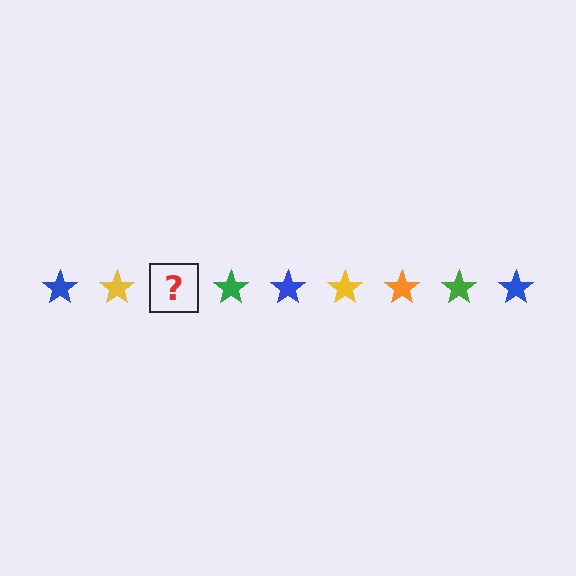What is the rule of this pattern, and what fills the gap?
The rule is that the pattern cycles through blue, yellow, orange, green stars. The gap should be filled with an orange star.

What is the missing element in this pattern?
The missing element is an orange star.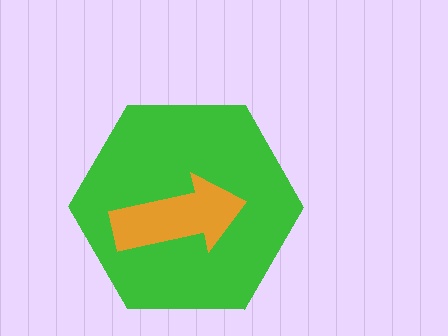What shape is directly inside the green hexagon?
The orange arrow.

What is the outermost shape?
The green hexagon.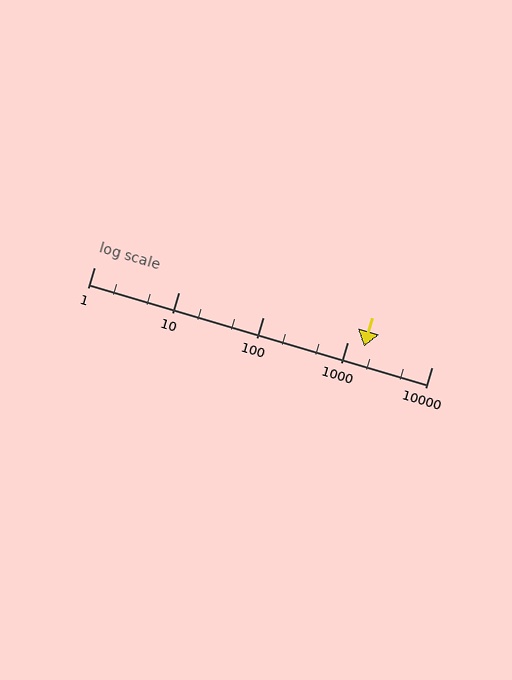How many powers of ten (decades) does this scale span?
The scale spans 4 decades, from 1 to 10000.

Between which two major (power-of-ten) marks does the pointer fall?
The pointer is between 1000 and 10000.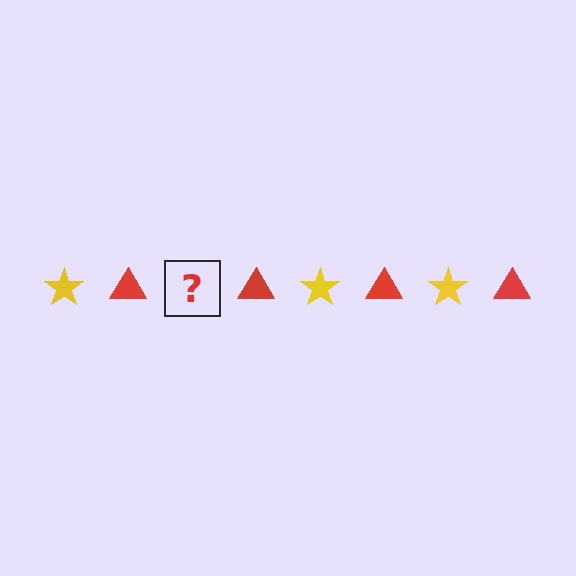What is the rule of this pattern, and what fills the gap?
The rule is that the pattern alternates between yellow star and red triangle. The gap should be filled with a yellow star.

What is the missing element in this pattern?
The missing element is a yellow star.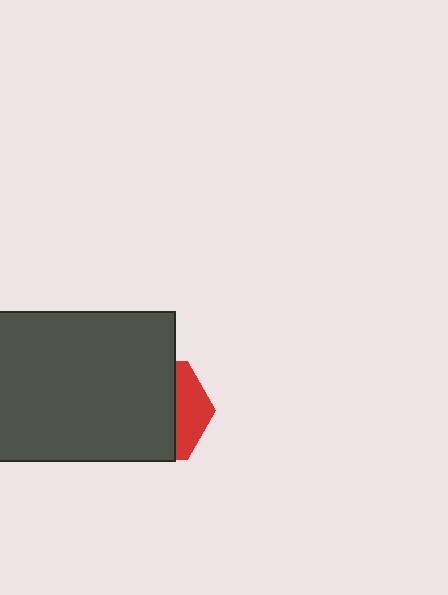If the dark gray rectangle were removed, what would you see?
You would see the complete red hexagon.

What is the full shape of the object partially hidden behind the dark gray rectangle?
The partially hidden object is a red hexagon.